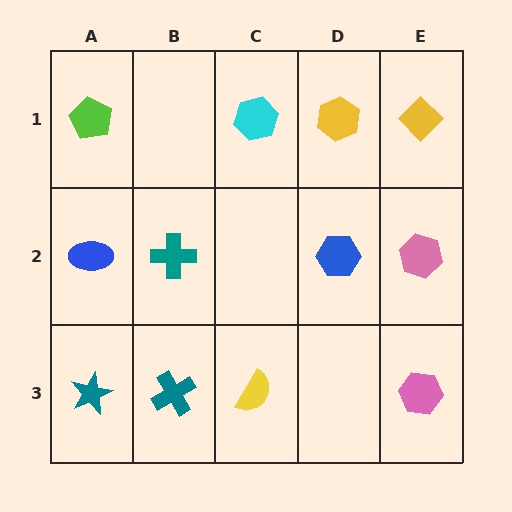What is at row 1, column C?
A cyan hexagon.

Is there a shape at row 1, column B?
No, that cell is empty.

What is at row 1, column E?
A yellow diamond.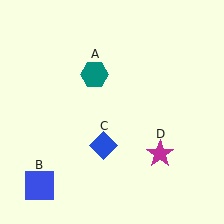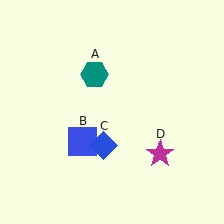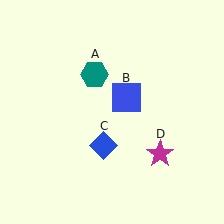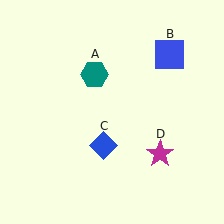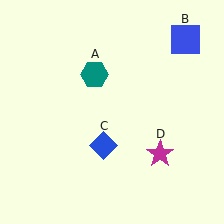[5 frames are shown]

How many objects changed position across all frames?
1 object changed position: blue square (object B).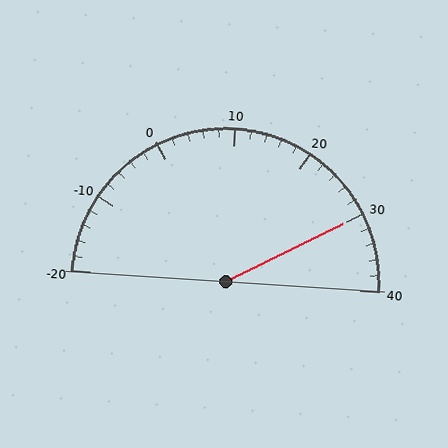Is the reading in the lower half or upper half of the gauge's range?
The reading is in the upper half of the range (-20 to 40).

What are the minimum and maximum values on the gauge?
The gauge ranges from -20 to 40.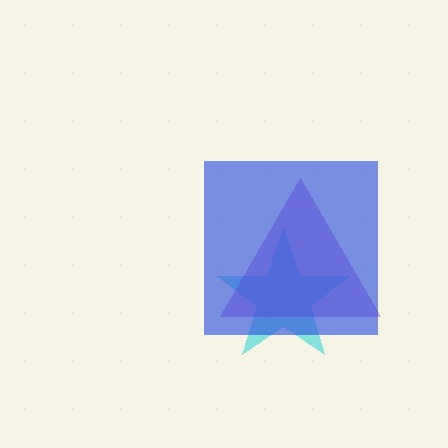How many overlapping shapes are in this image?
There are 3 overlapping shapes in the image.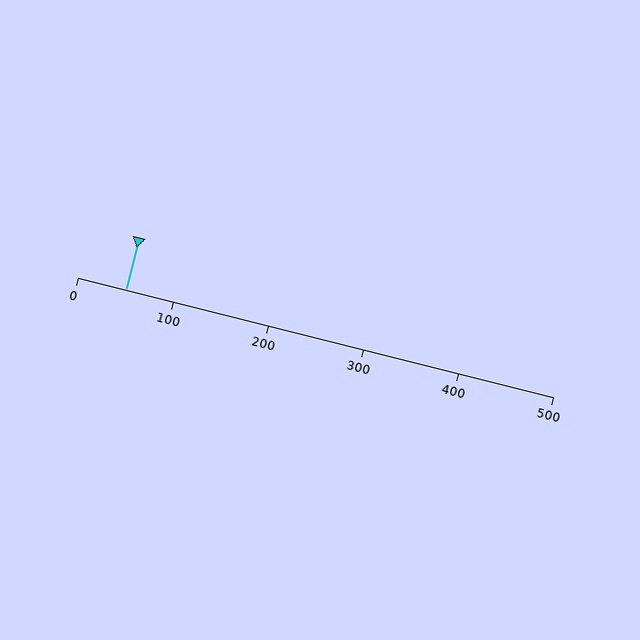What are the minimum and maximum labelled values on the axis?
The axis runs from 0 to 500.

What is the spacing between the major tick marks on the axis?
The major ticks are spaced 100 apart.